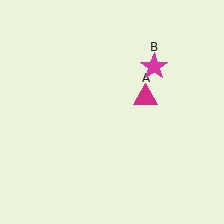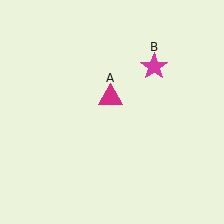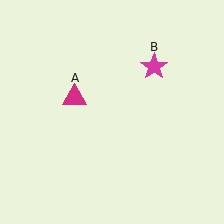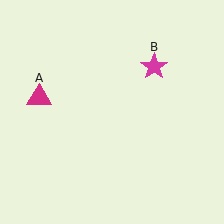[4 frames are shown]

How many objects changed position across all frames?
1 object changed position: magenta triangle (object A).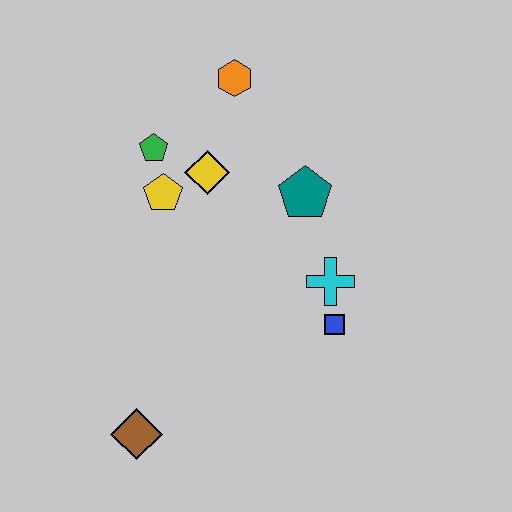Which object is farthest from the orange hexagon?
The brown diamond is farthest from the orange hexagon.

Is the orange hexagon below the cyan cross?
No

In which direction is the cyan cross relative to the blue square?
The cyan cross is above the blue square.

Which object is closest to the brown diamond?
The blue square is closest to the brown diamond.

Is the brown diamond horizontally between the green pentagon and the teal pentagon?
No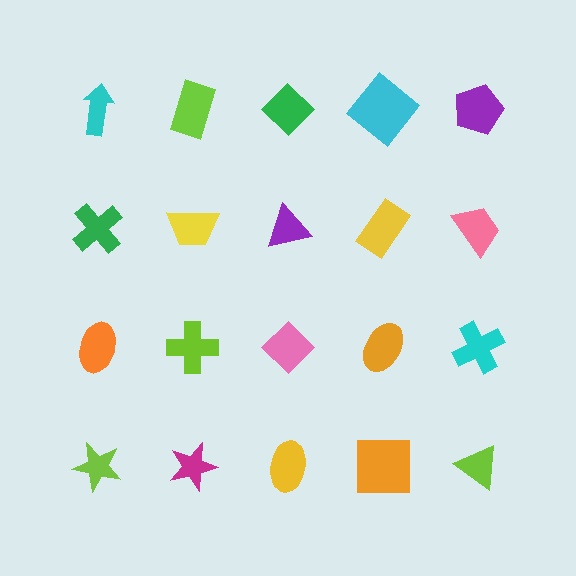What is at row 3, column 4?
An orange ellipse.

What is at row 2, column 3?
A purple triangle.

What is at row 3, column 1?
An orange ellipse.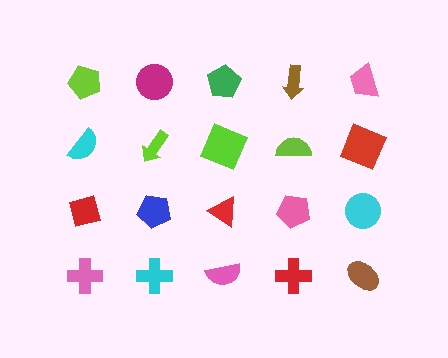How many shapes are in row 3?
5 shapes.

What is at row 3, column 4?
A pink pentagon.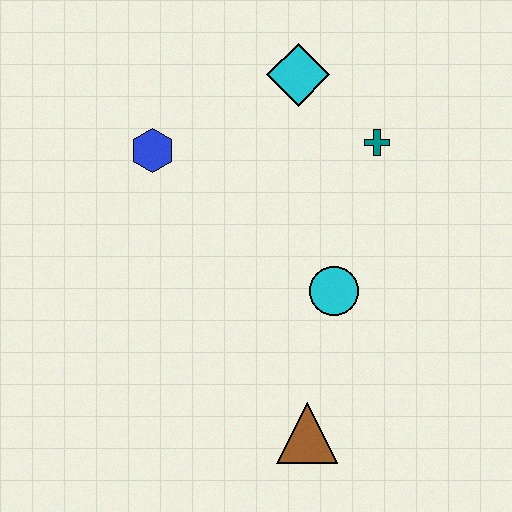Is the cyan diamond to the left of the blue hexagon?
No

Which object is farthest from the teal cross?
The brown triangle is farthest from the teal cross.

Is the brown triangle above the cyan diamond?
No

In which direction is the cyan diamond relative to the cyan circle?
The cyan diamond is above the cyan circle.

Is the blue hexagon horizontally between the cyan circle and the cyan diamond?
No